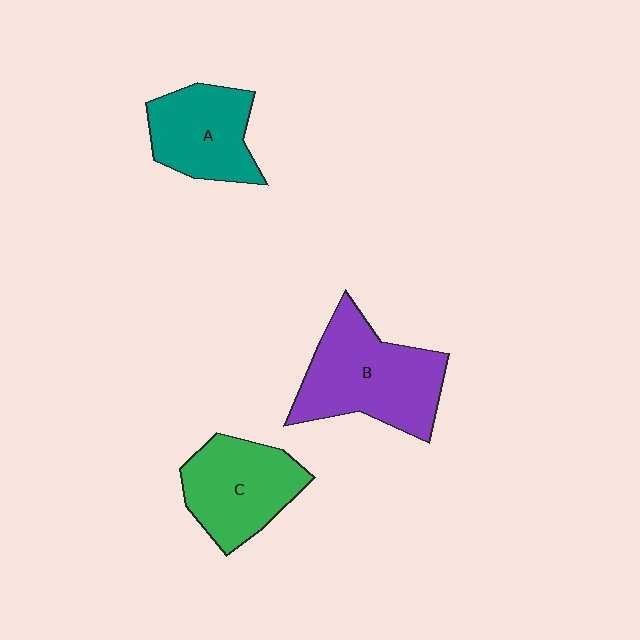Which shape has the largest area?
Shape B (purple).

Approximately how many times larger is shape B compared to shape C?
Approximately 1.3 times.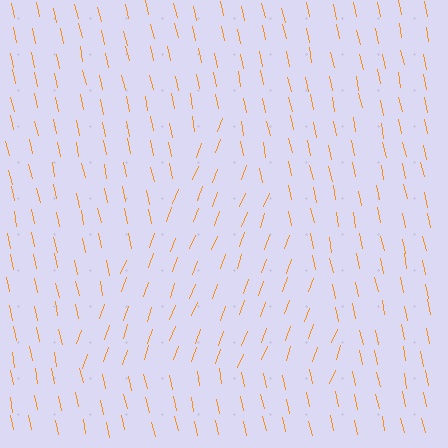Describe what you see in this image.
The image is filled with small orange line segments. A triangle region in the image has lines oriented differently from the surrounding lines, creating a visible texture boundary.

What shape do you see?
I see a triangle.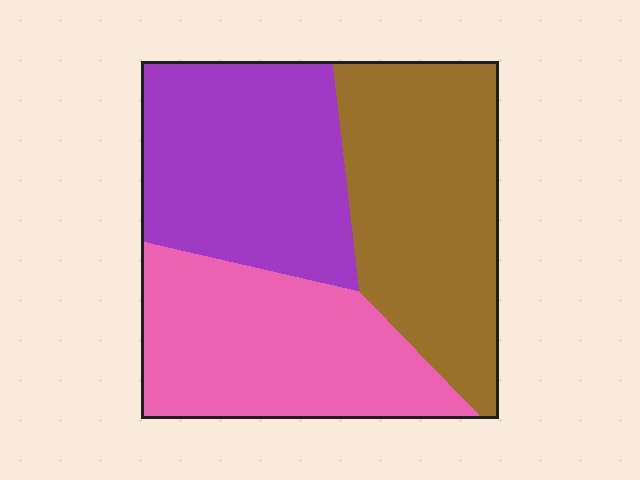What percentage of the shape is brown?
Brown covers 35% of the shape.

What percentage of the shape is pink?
Pink takes up between a quarter and a half of the shape.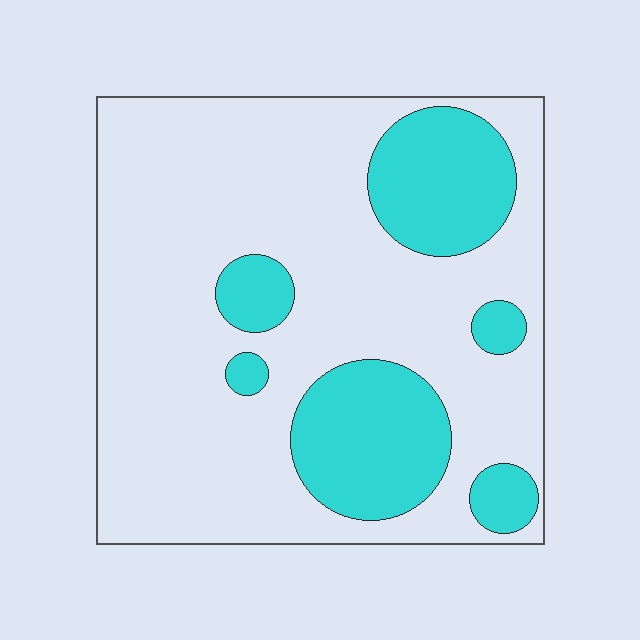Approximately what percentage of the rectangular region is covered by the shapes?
Approximately 25%.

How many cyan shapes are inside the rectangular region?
6.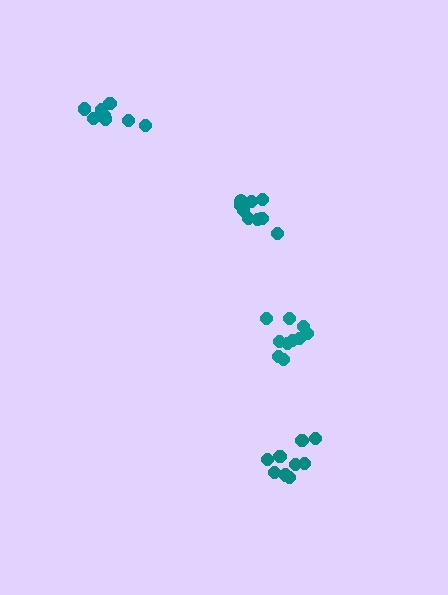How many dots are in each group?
Group 1: 10 dots, Group 2: 8 dots, Group 3: 9 dots, Group 4: 9 dots (36 total).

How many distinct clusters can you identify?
There are 4 distinct clusters.